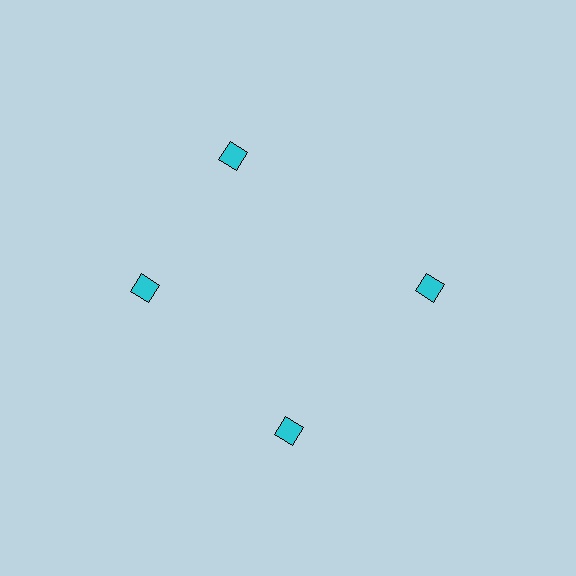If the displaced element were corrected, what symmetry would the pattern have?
It would have 4-fold rotational symmetry — the pattern would map onto itself every 90 degrees.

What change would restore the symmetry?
The symmetry would be restored by rotating it back into even spacing with its neighbors so that all 4 diamonds sit at equal angles and equal distance from the center.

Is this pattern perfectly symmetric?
No. The 4 cyan diamonds are arranged in a ring, but one element near the 12 o'clock position is rotated out of alignment along the ring, breaking the 4-fold rotational symmetry.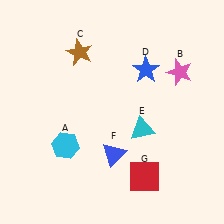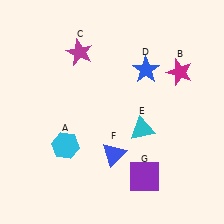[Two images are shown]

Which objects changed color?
B changed from pink to magenta. C changed from brown to magenta. G changed from red to purple.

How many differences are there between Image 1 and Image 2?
There are 3 differences between the two images.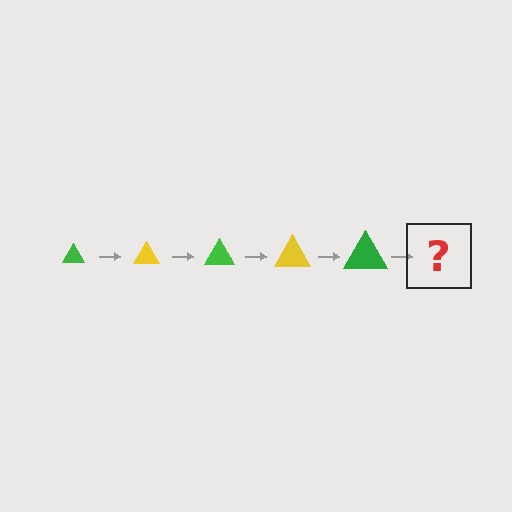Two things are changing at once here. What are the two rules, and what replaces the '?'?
The two rules are that the triangle grows larger each step and the color cycles through green and yellow. The '?' should be a yellow triangle, larger than the previous one.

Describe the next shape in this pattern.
It should be a yellow triangle, larger than the previous one.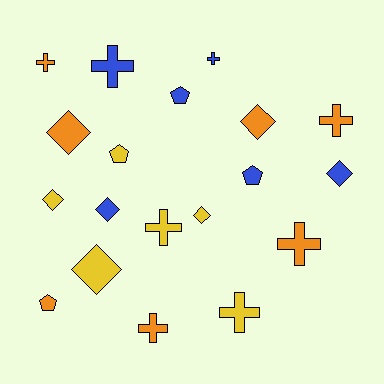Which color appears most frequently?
Orange, with 7 objects.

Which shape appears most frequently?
Cross, with 8 objects.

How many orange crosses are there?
There are 4 orange crosses.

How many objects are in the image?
There are 19 objects.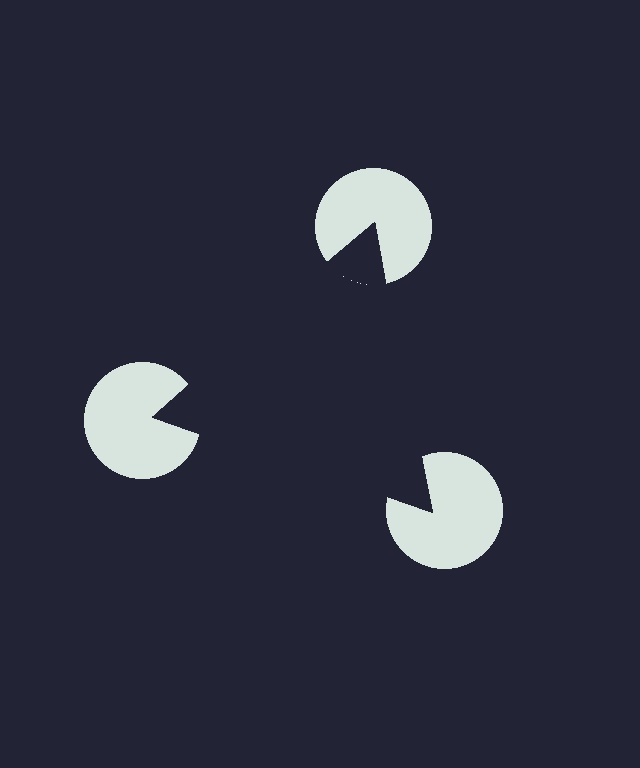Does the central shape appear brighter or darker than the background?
It typically appears slightly darker than the background, even though no actual brightness change is drawn.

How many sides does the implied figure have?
3 sides.